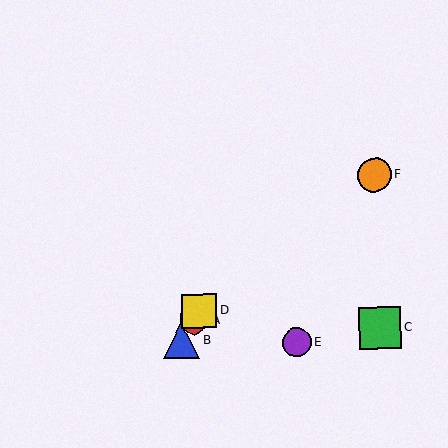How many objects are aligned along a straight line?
3 objects (A, B, D) are aligned along a straight line.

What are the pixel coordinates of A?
Object A is at (194, 321).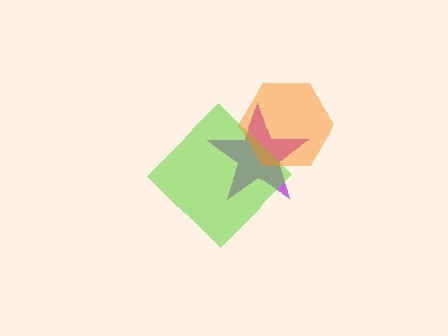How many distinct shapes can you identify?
There are 3 distinct shapes: a purple star, a lime diamond, an orange hexagon.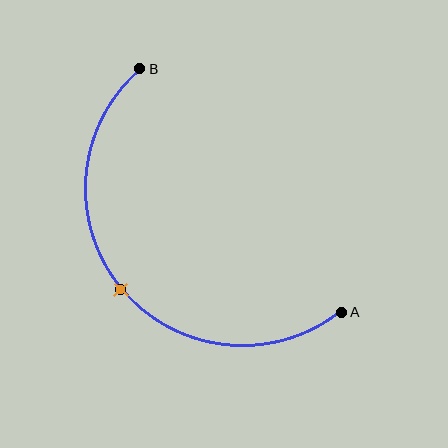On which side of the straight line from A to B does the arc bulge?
The arc bulges below and to the left of the straight line connecting A and B.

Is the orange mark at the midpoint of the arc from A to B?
Yes. The orange mark lies on the arc at equal arc-length from both A and B — it is the arc midpoint.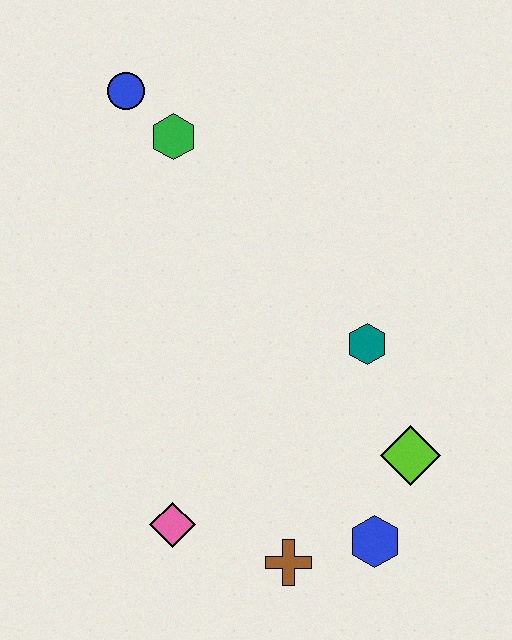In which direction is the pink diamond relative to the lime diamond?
The pink diamond is to the left of the lime diamond.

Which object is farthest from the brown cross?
The blue circle is farthest from the brown cross.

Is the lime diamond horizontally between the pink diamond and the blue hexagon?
No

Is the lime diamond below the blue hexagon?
No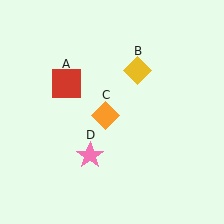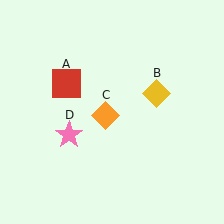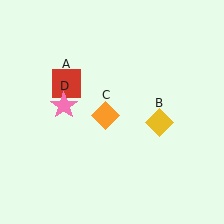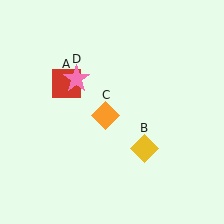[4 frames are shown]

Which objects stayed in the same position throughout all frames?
Red square (object A) and orange diamond (object C) remained stationary.